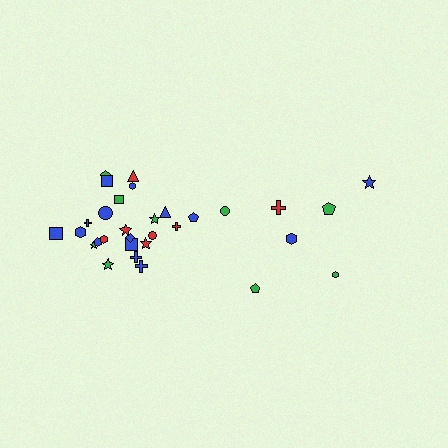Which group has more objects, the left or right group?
The left group.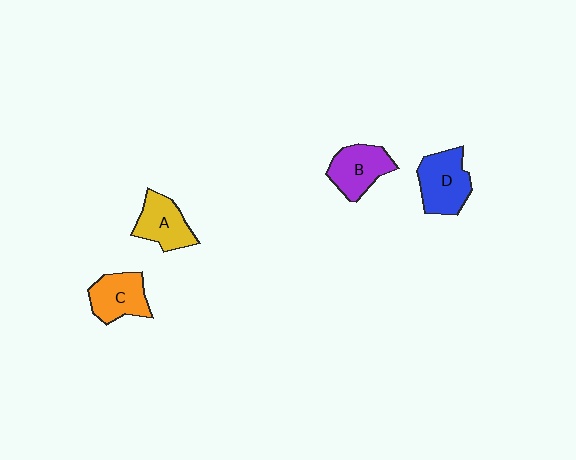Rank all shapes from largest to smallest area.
From largest to smallest: D (blue), B (purple), C (orange), A (yellow).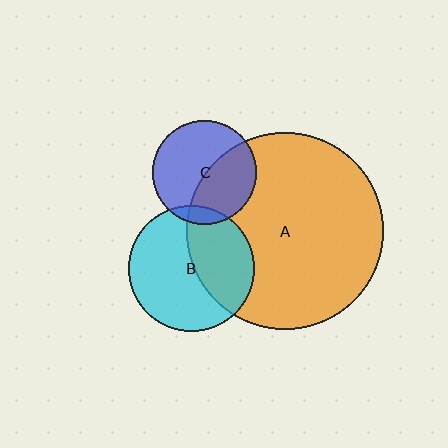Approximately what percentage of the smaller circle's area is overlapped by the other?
Approximately 10%.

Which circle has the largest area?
Circle A (orange).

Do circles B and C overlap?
Yes.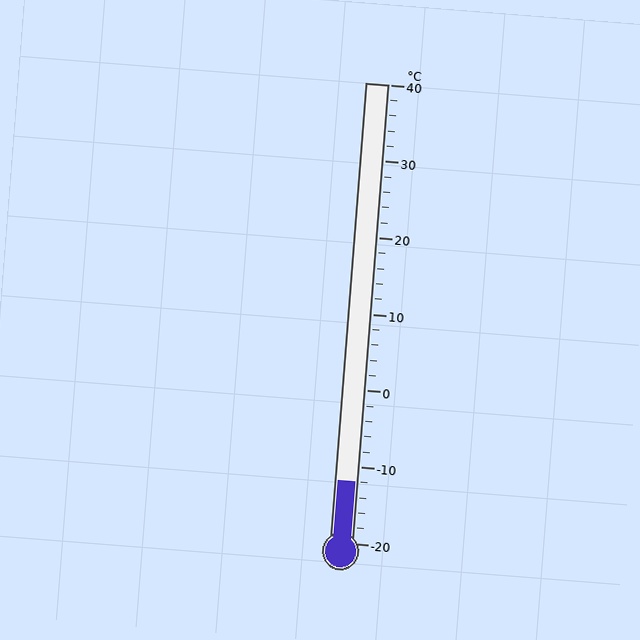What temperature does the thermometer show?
The thermometer shows approximately -12°C.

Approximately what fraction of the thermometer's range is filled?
The thermometer is filled to approximately 15% of its range.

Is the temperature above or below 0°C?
The temperature is below 0°C.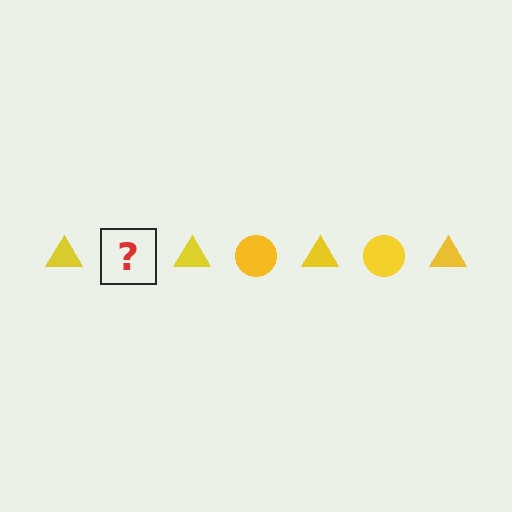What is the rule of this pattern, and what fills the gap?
The rule is that the pattern cycles through triangle, circle shapes in yellow. The gap should be filled with a yellow circle.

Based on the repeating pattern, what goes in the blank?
The blank should be a yellow circle.